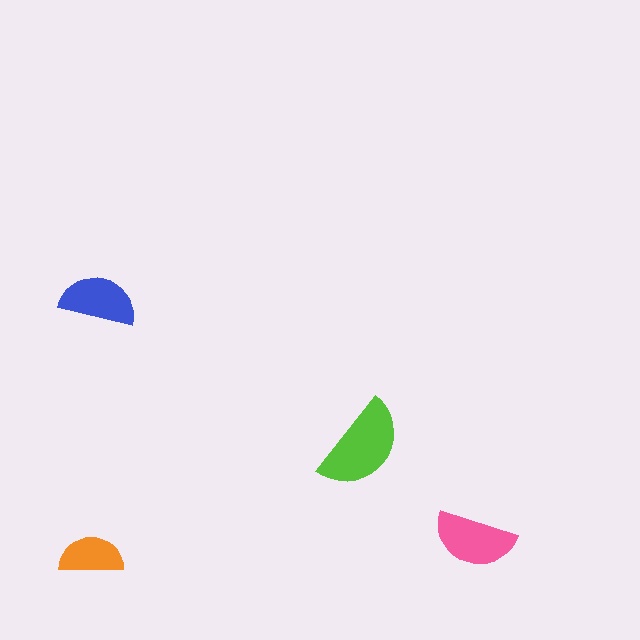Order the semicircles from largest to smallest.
the lime one, the pink one, the blue one, the orange one.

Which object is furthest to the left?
The orange semicircle is leftmost.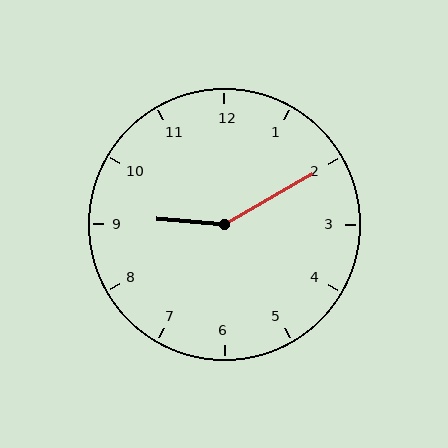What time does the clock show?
9:10.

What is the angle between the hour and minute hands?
Approximately 145 degrees.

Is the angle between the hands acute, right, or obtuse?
It is obtuse.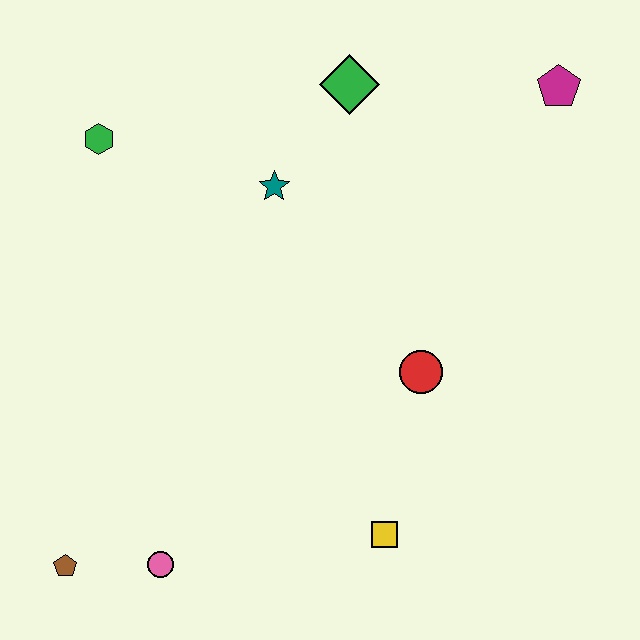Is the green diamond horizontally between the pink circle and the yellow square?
Yes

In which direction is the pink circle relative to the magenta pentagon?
The pink circle is below the magenta pentagon.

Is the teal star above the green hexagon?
No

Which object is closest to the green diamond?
The teal star is closest to the green diamond.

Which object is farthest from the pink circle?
The magenta pentagon is farthest from the pink circle.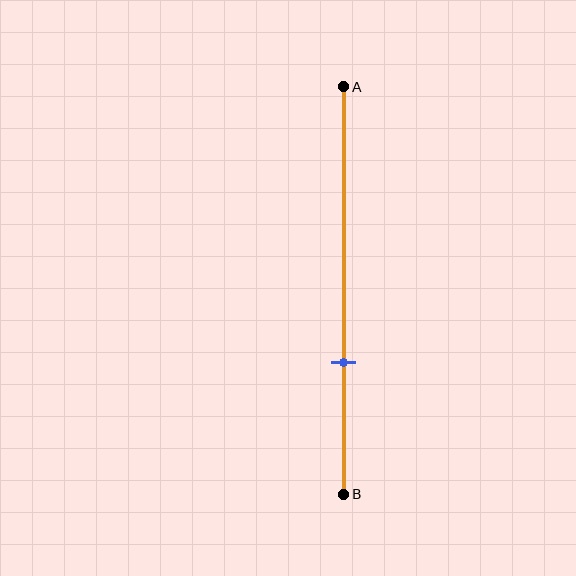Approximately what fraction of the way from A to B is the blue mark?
The blue mark is approximately 70% of the way from A to B.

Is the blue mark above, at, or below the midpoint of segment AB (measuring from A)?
The blue mark is below the midpoint of segment AB.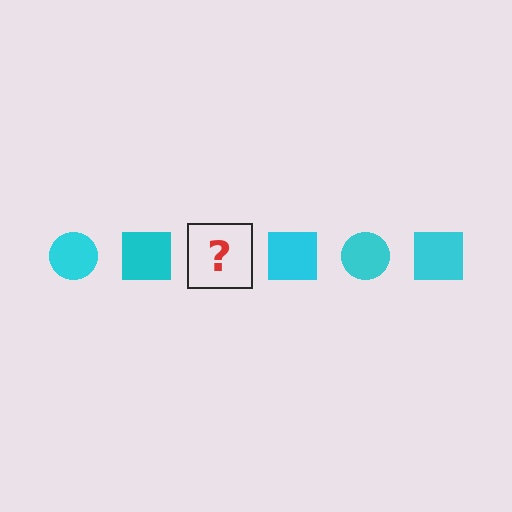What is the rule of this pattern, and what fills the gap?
The rule is that the pattern cycles through circle, square shapes in cyan. The gap should be filled with a cyan circle.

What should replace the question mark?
The question mark should be replaced with a cyan circle.